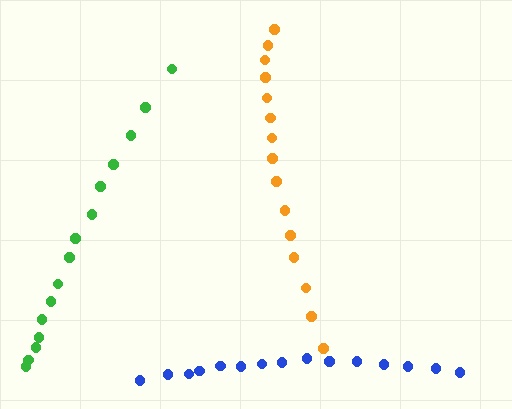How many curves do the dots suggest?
There are 3 distinct paths.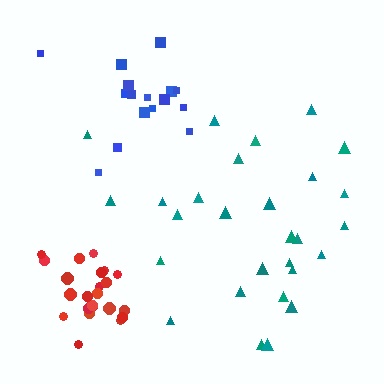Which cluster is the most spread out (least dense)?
Teal.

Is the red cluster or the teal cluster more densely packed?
Red.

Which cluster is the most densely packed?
Red.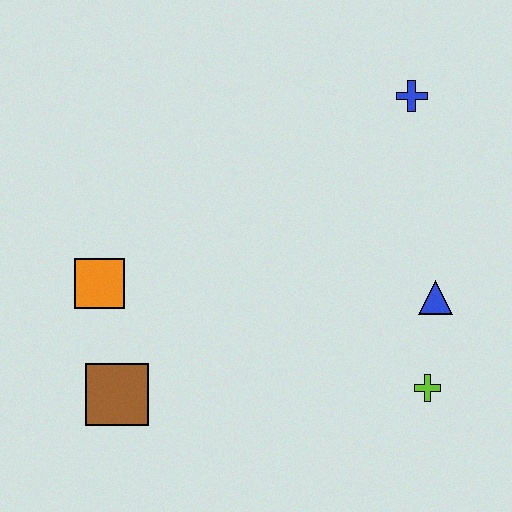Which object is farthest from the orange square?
The blue cross is farthest from the orange square.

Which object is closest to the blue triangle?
The lime cross is closest to the blue triangle.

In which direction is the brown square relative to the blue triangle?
The brown square is to the left of the blue triangle.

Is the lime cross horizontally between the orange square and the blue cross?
No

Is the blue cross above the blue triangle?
Yes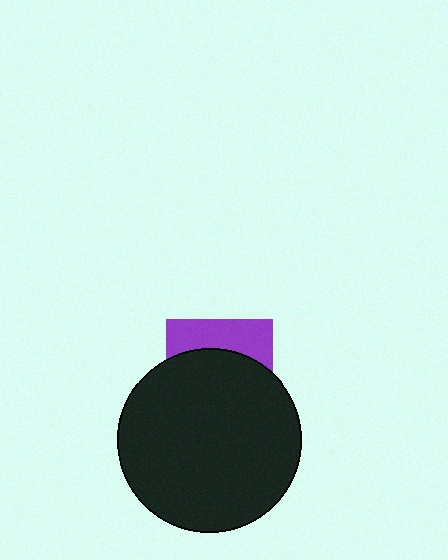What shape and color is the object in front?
The object in front is a black circle.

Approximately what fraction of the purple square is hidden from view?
Roughly 67% of the purple square is hidden behind the black circle.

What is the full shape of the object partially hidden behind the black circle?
The partially hidden object is a purple square.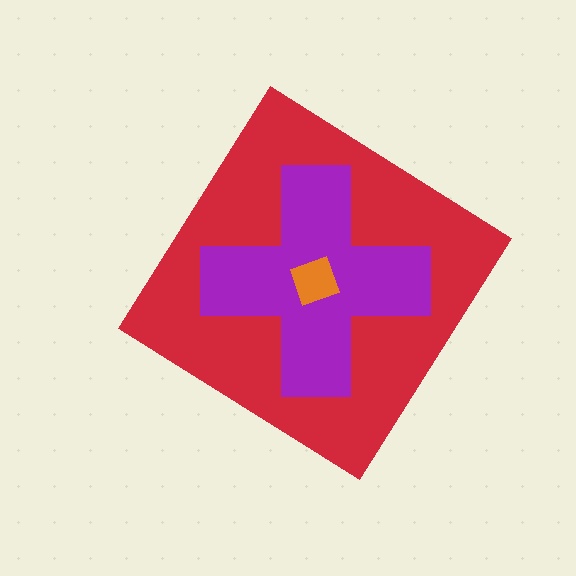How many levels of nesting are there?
3.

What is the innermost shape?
The orange square.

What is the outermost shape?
The red diamond.